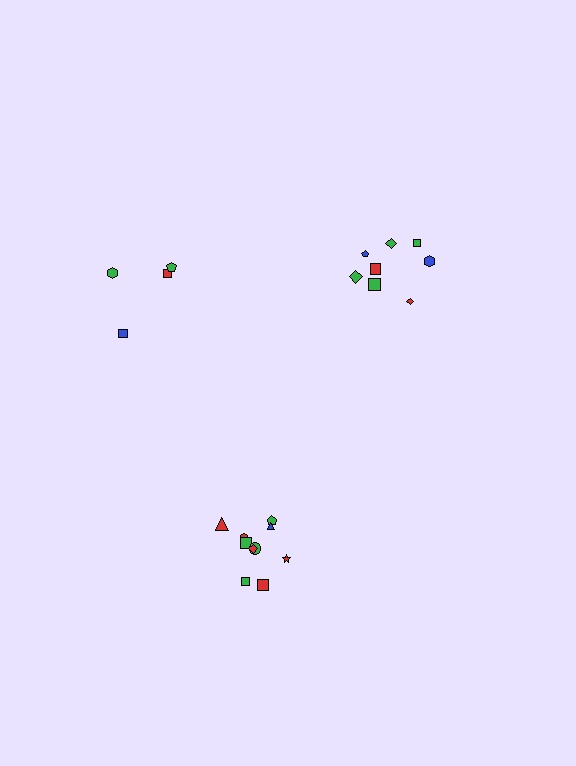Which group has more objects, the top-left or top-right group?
The top-right group.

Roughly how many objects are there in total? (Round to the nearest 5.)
Roughly 20 objects in total.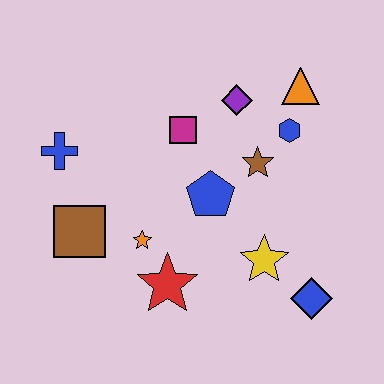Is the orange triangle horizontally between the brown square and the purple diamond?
No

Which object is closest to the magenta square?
The purple diamond is closest to the magenta square.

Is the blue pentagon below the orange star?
No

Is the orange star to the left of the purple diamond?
Yes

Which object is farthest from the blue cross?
The blue diamond is farthest from the blue cross.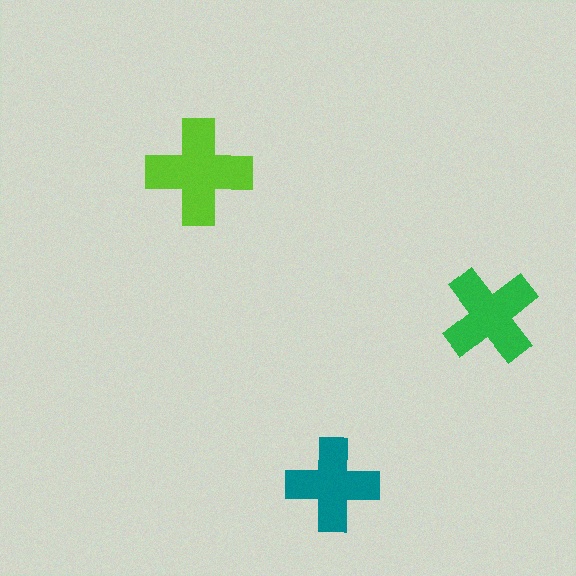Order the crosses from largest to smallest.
the lime one, the green one, the teal one.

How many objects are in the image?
There are 3 objects in the image.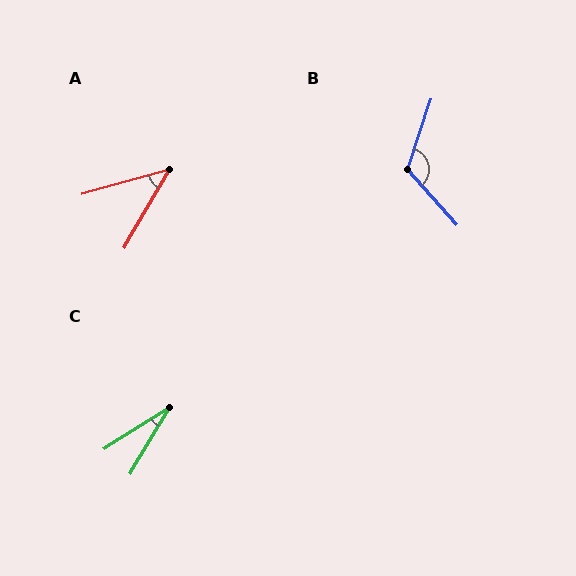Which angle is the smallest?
C, at approximately 27 degrees.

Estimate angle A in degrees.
Approximately 44 degrees.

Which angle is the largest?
B, at approximately 120 degrees.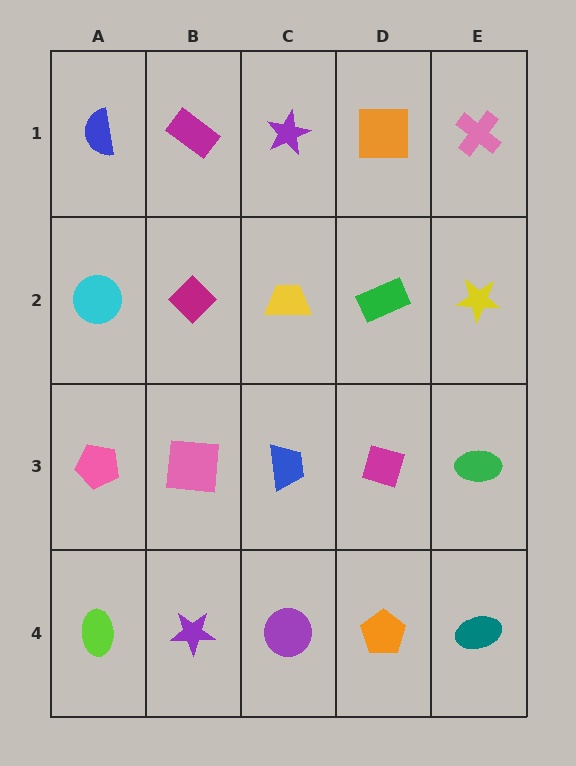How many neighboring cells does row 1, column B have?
3.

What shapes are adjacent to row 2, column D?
An orange square (row 1, column D), a magenta diamond (row 3, column D), a yellow trapezoid (row 2, column C), a yellow star (row 2, column E).